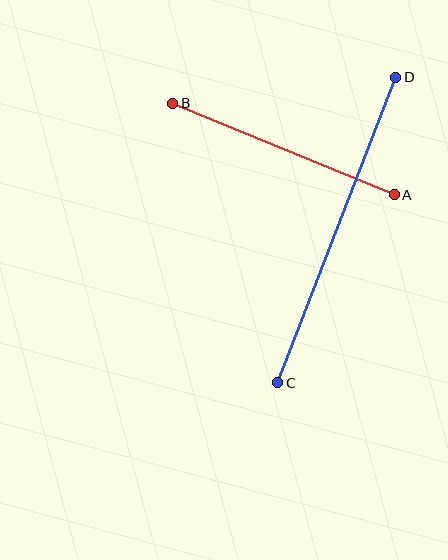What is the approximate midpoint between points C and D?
The midpoint is at approximately (337, 230) pixels.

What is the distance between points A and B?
The distance is approximately 239 pixels.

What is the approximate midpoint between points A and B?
The midpoint is at approximately (283, 149) pixels.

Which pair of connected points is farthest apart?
Points C and D are farthest apart.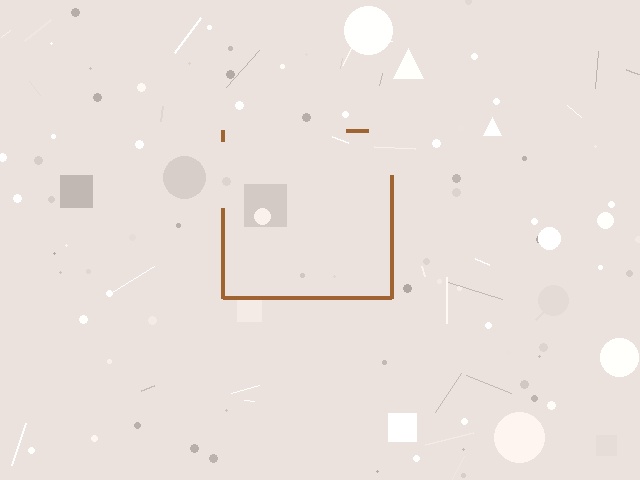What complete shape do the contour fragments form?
The contour fragments form a square.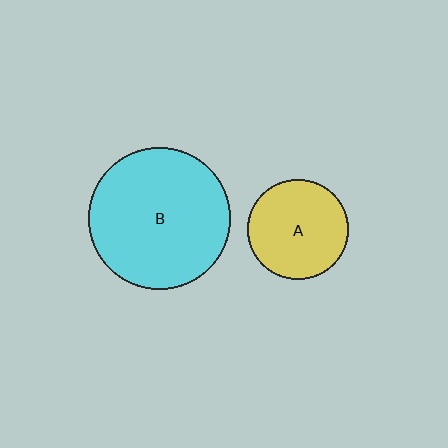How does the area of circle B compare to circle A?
Approximately 2.0 times.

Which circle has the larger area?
Circle B (cyan).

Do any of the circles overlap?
No, none of the circles overlap.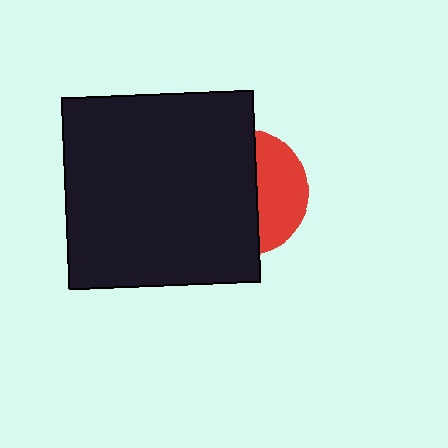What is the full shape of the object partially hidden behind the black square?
The partially hidden object is a red circle.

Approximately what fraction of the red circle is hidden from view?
Roughly 63% of the red circle is hidden behind the black square.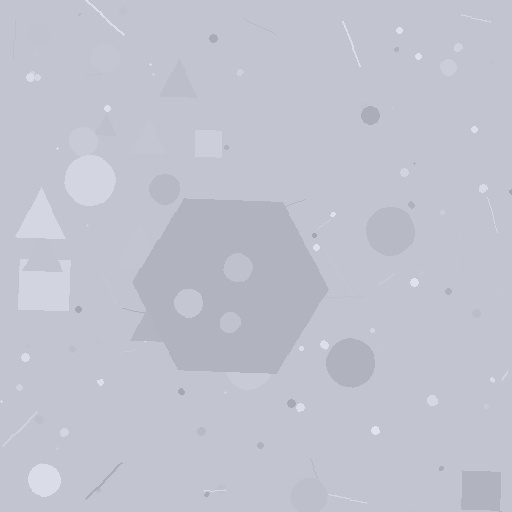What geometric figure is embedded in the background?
A hexagon is embedded in the background.